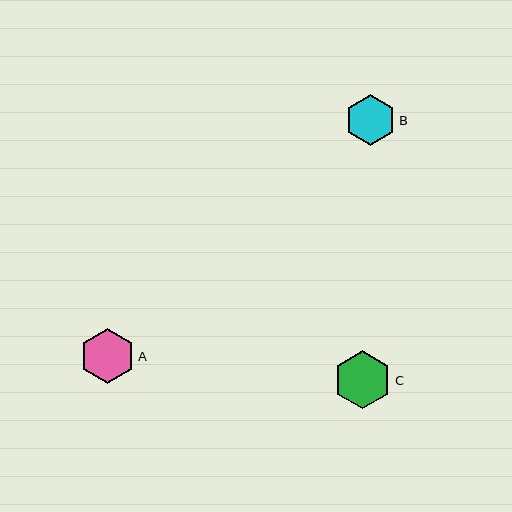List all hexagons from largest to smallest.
From largest to smallest: C, A, B.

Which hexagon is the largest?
Hexagon C is the largest with a size of approximately 58 pixels.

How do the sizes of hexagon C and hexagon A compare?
Hexagon C and hexagon A are approximately the same size.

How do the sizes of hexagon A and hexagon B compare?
Hexagon A and hexagon B are approximately the same size.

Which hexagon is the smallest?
Hexagon B is the smallest with a size of approximately 51 pixels.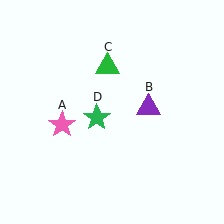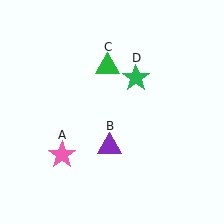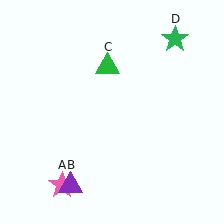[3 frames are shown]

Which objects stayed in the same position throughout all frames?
Green triangle (object C) remained stationary.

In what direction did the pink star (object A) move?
The pink star (object A) moved down.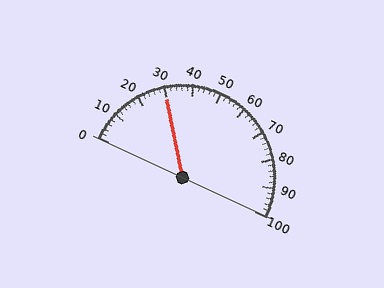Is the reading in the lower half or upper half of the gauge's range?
The reading is in the lower half of the range (0 to 100).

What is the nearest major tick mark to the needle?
The nearest major tick mark is 30.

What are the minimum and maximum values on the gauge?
The gauge ranges from 0 to 100.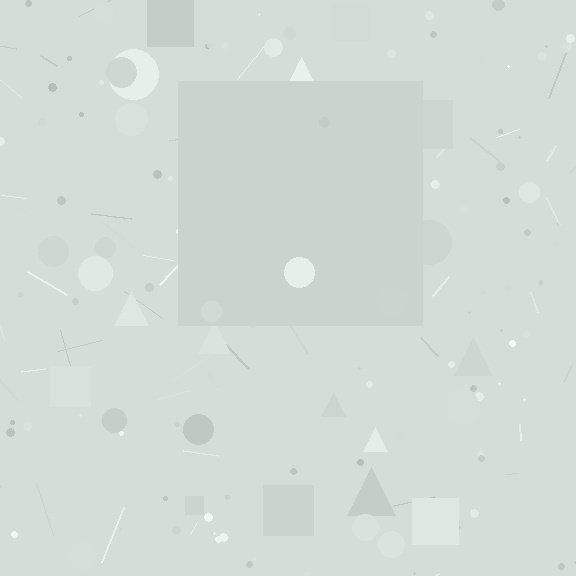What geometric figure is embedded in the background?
A square is embedded in the background.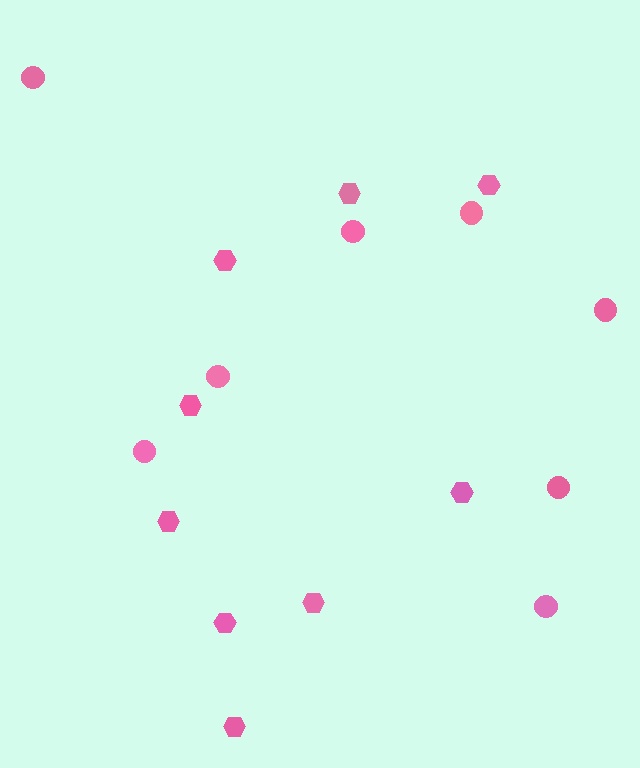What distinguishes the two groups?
There are 2 groups: one group of hexagons (9) and one group of circles (8).